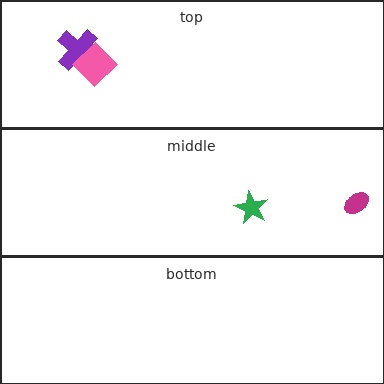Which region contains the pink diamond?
The top region.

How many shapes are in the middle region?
2.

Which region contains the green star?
The middle region.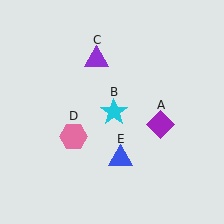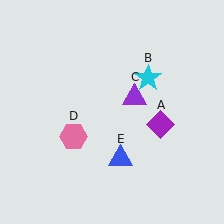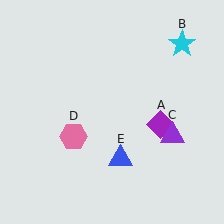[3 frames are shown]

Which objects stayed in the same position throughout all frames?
Purple diamond (object A) and pink hexagon (object D) and blue triangle (object E) remained stationary.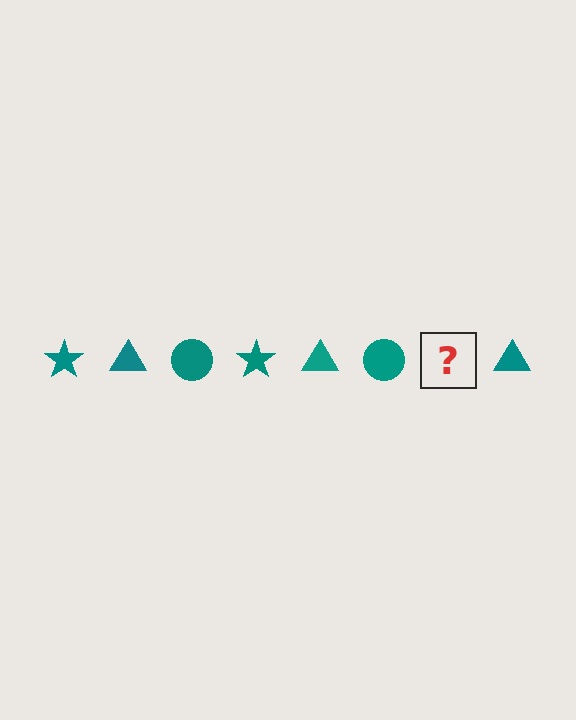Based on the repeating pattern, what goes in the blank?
The blank should be a teal star.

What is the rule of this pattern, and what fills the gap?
The rule is that the pattern cycles through star, triangle, circle shapes in teal. The gap should be filled with a teal star.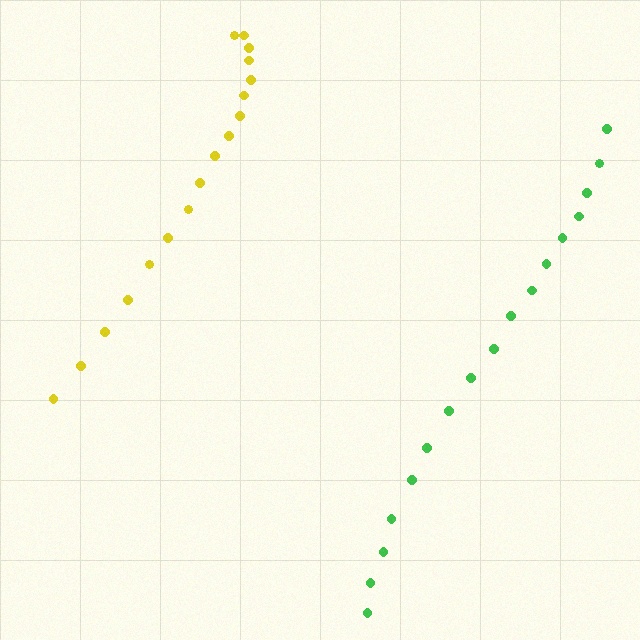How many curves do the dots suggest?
There are 2 distinct paths.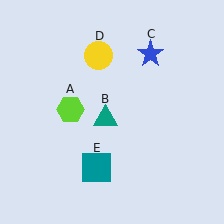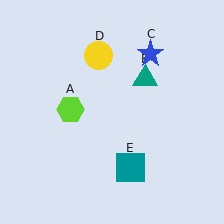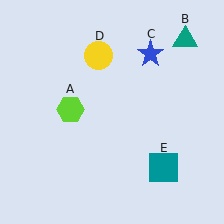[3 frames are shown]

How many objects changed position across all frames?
2 objects changed position: teal triangle (object B), teal square (object E).